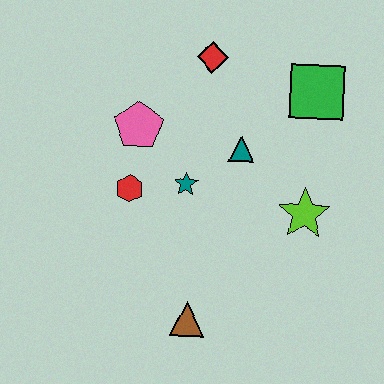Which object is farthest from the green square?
The brown triangle is farthest from the green square.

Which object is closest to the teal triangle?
The teal star is closest to the teal triangle.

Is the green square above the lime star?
Yes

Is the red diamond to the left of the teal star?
No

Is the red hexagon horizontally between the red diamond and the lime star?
No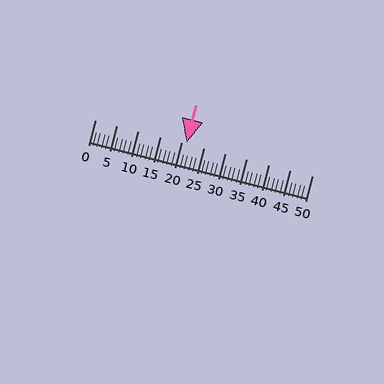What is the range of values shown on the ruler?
The ruler shows values from 0 to 50.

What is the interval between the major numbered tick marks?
The major tick marks are spaced 5 units apart.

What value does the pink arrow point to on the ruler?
The pink arrow points to approximately 21.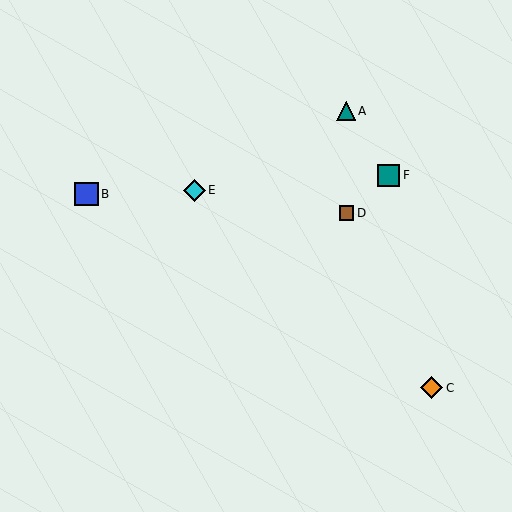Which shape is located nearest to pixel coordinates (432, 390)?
The orange diamond (labeled C) at (432, 388) is nearest to that location.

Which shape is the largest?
The blue square (labeled B) is the largest.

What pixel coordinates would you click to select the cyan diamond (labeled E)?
Click at (194, 190) to select the cyan diamond E.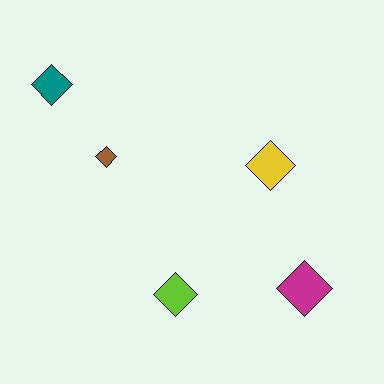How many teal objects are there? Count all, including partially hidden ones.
There is 1 teal object.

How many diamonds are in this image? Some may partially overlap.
There are 5 diamonds.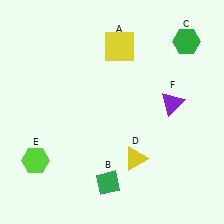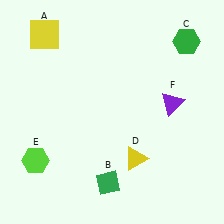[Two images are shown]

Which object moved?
The yellow square (A) moved left.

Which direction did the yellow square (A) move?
The yellow square (A) moved left.